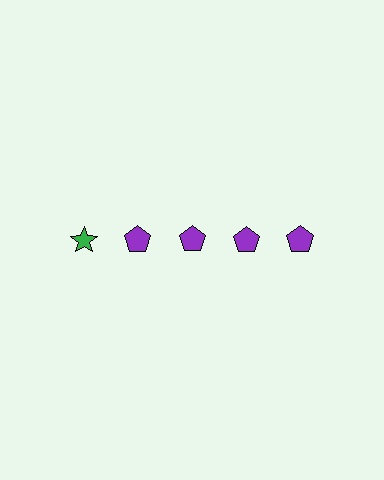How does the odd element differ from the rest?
It differs in both color (green instead of purple) and shape (star instead of pentagon).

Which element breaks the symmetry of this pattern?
The green star in the top row, leftmost column breaks the symmetry. All other shapes are purple pentagons.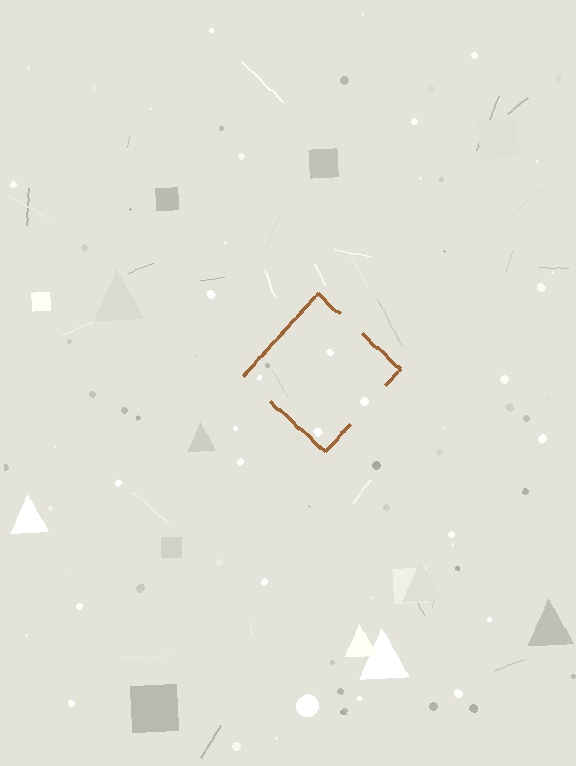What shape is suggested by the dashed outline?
The dashed outline suggests a diamond.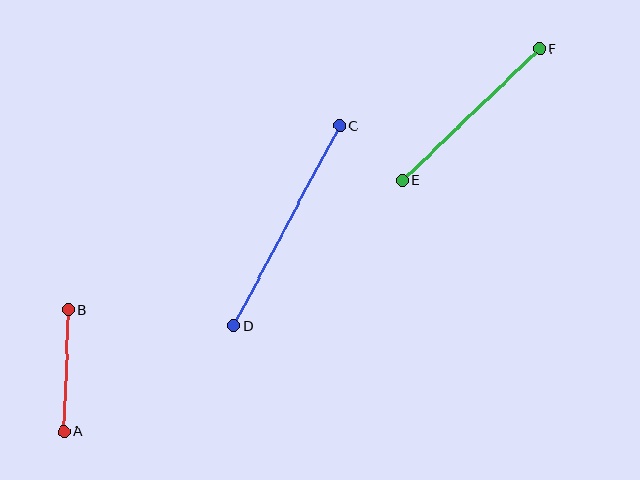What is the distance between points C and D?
The distance is approximately 226 pixels.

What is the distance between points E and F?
The distance is approximately 190 pixels.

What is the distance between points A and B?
The distance is approximately 121 pixels.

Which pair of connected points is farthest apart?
Points C and D are farthest apart.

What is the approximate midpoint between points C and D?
The midpoint is at approximately (287, 226) pixels.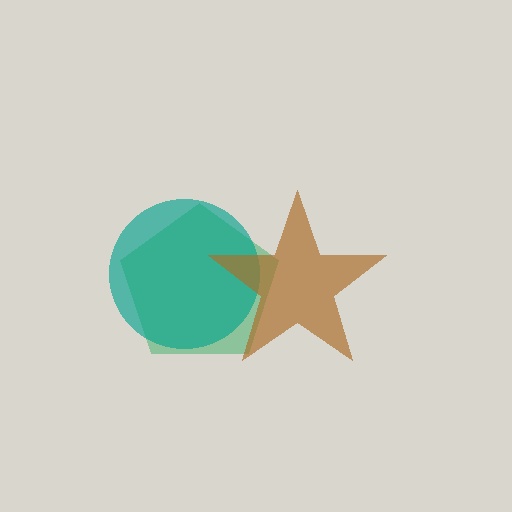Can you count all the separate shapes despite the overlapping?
Yes, there are 3 separate shapes.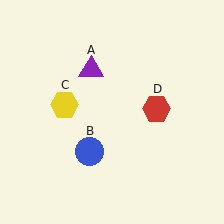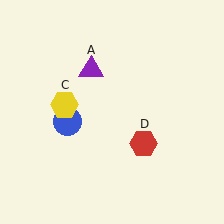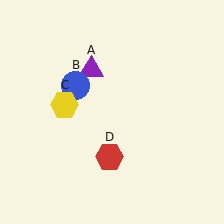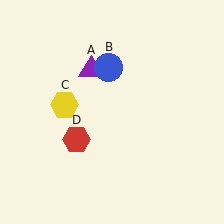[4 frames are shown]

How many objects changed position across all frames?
2 objects changed position: blue circle (object B), red hexagon (object D).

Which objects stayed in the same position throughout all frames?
Purple triangle (object A) and yellow hexagon (object C) remained stationary.